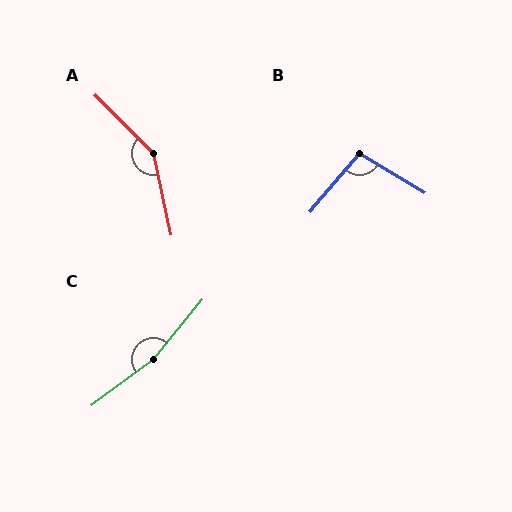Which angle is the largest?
C, at approximately 166 degrees.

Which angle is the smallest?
B, at approximately 99 degrees.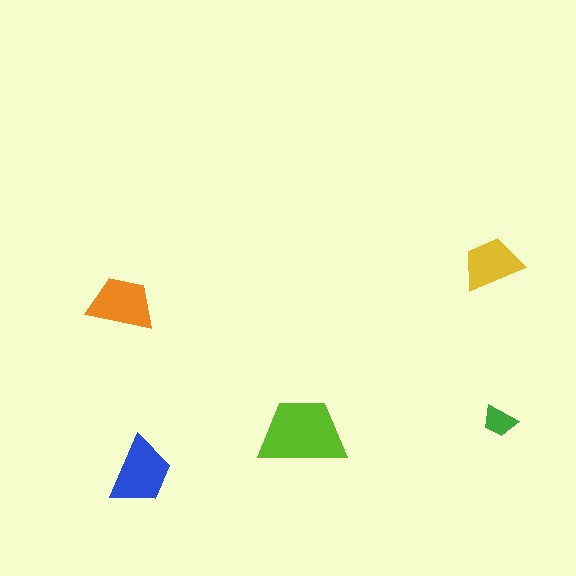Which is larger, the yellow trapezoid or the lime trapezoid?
The lime one.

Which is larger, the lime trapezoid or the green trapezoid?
The lime one.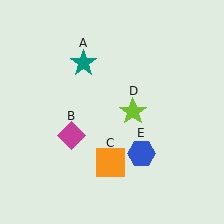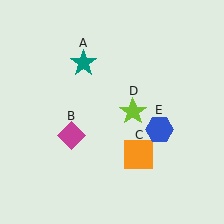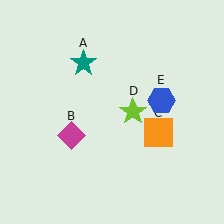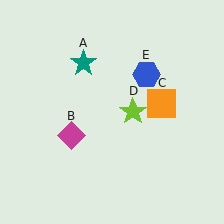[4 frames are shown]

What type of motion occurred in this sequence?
The orange square (object C), blue hexagon (object E) rotated counterclockwise around the center of the scene.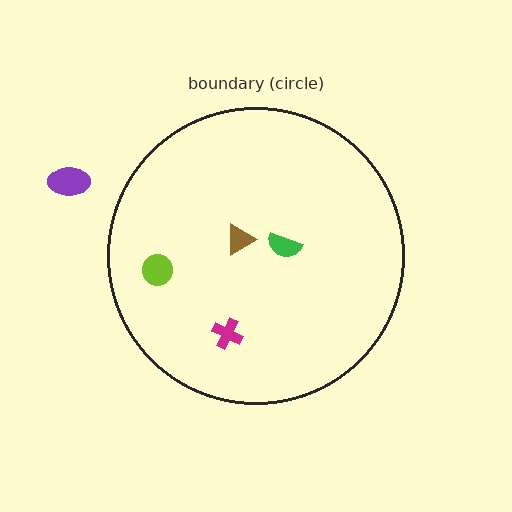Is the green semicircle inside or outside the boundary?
Inside.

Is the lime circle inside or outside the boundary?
Inside.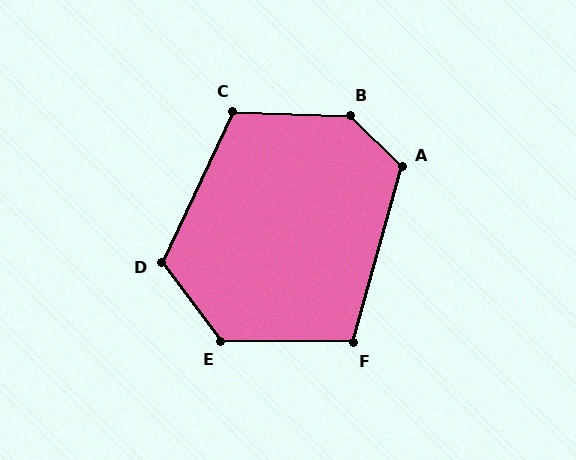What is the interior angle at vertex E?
Approximately 127 degrees (obtuse).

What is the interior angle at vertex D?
Approximately 118 degrees (obtuse).